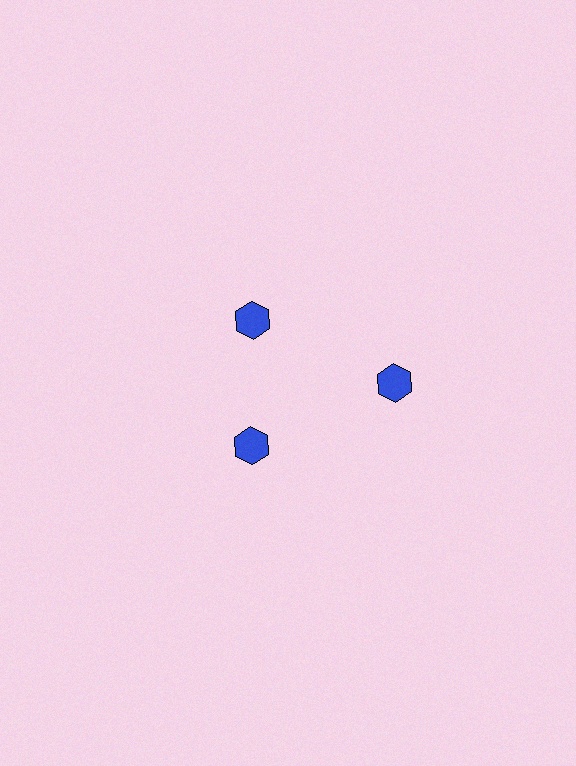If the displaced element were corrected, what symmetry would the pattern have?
It would have 3-fold rotational symmetry — the pattern would map onto itself every 120 degrees.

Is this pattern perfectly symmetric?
No. The 3 blue hexagons are arranged in a ring, but one element near the 3 o'clock position is pushed outward from the center, breaking the 3-fold rotational symmetry.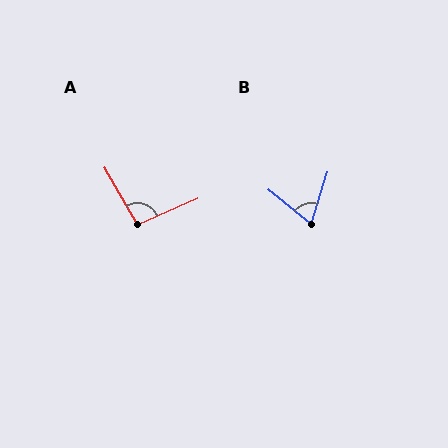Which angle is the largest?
A, at approximately 97 degrees.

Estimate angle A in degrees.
Approximately 97 degrees.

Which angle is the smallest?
B, at approximately 69 degrees.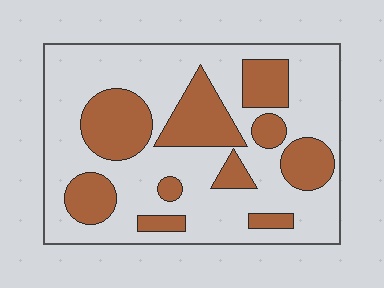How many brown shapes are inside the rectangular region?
10.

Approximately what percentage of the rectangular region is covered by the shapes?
Approximately 30%.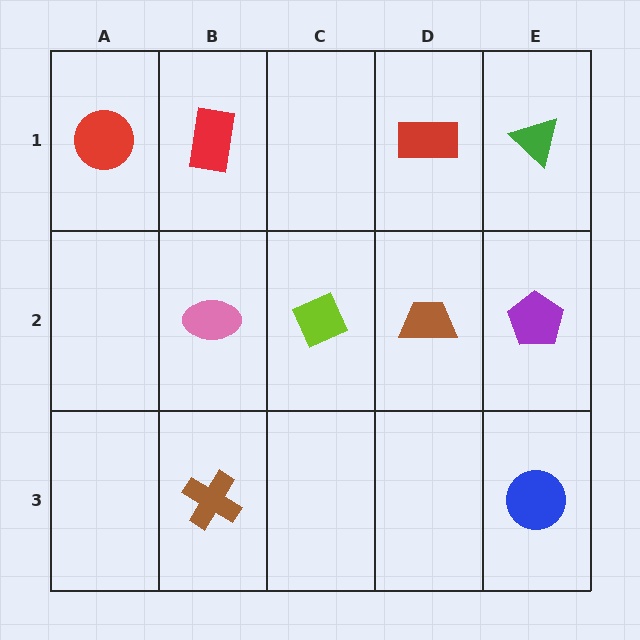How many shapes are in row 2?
4 shapes.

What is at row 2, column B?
A pink ellipse.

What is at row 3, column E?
A blue circle.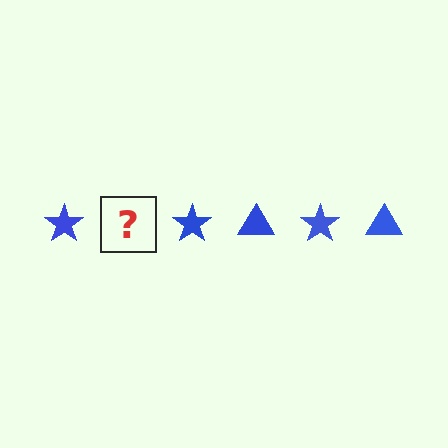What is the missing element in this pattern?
The missing element is a blue triangle.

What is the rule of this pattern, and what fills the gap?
The rule is that the pattern cycles through star, triangle shapes in blue. The gap should be filled with a blue triangle.